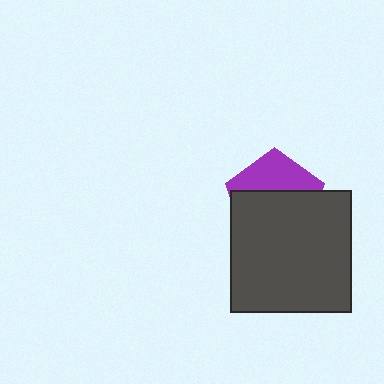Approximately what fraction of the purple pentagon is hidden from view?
Roughly 63% of the purple pentagon is hidden behind the dark gray square.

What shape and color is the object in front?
The object in front is a dark gray square.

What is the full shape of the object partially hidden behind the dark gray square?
The partially hidden object is a purple pentagon.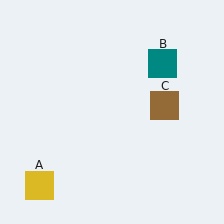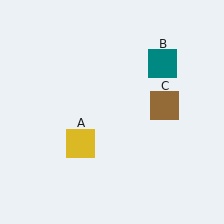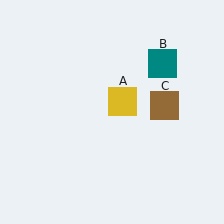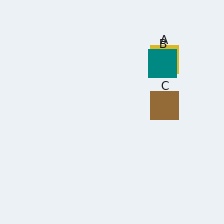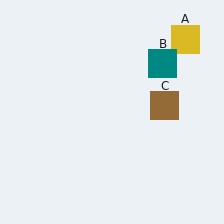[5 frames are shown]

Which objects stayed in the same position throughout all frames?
Teal square (object B) and brown square (object C) remained stationary.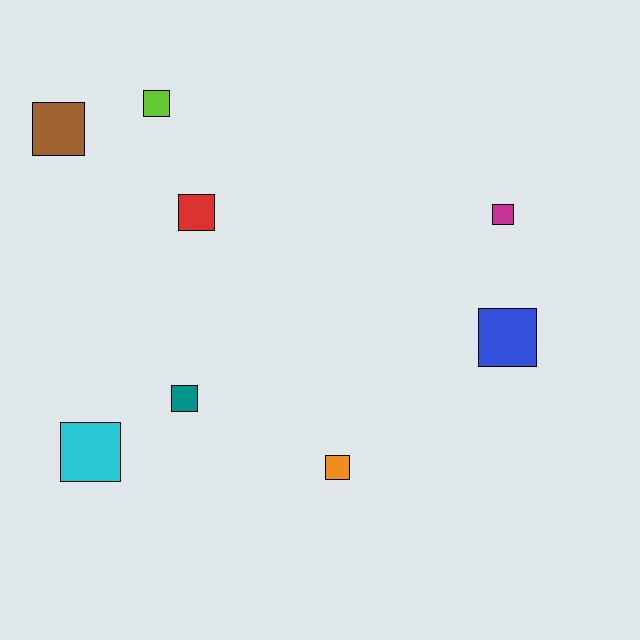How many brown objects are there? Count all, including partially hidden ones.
There is 1 brown object.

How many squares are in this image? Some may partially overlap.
There are 8 squares.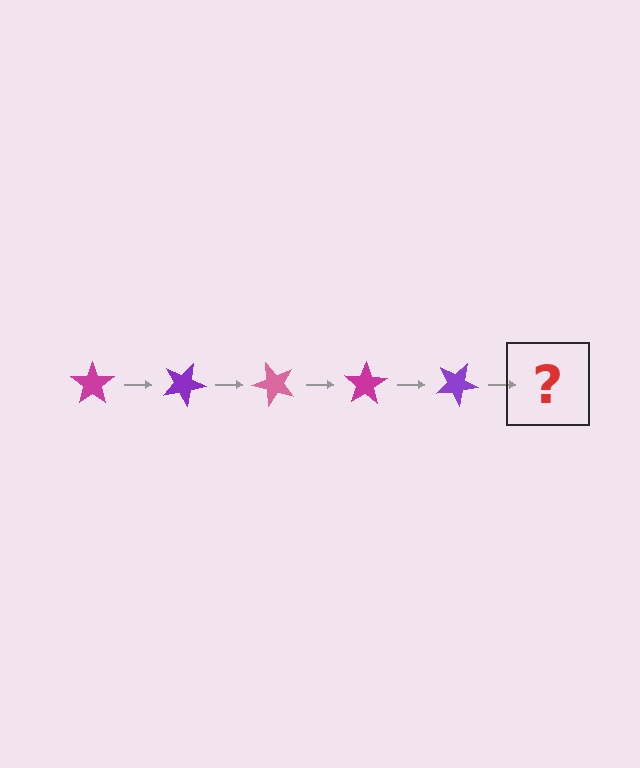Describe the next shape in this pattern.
It should be a pink star, rotated 125 degrees from the start.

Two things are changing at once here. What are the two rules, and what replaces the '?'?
The two rules are that it rotates 25 degrees each step and the color cycles through magenta, purple, and pink. The '?' should be a pink star, rotated 125 degrees from the start.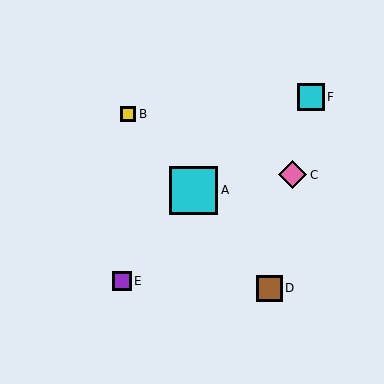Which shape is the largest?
The cyan square (labeled A) is the largest.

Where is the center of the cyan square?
The center of the cyan square is at (194, 190).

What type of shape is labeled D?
Shape D is a brown square.